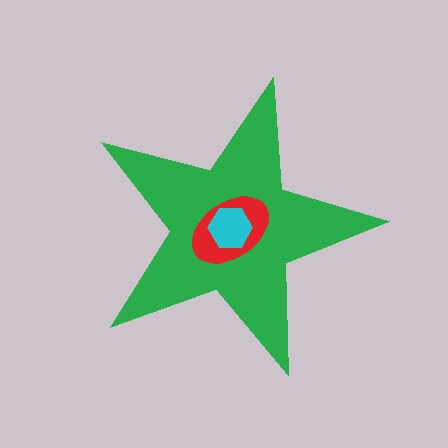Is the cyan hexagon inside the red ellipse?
Yes.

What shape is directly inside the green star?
The red ellipse.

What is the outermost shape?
The green star.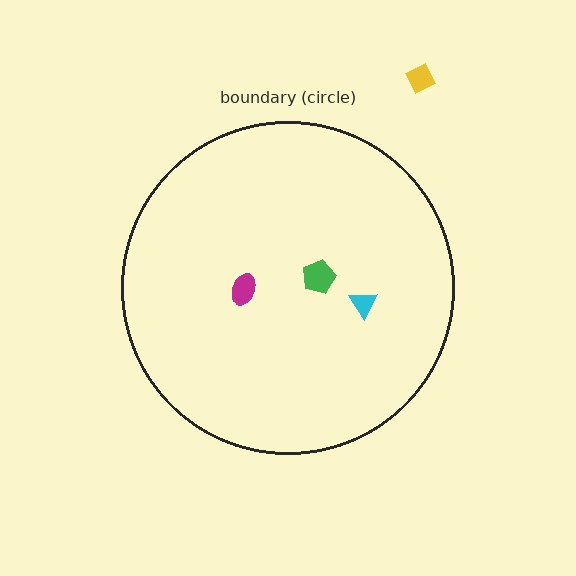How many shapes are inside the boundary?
3 inside, 1 outside.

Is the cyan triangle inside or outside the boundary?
Inside.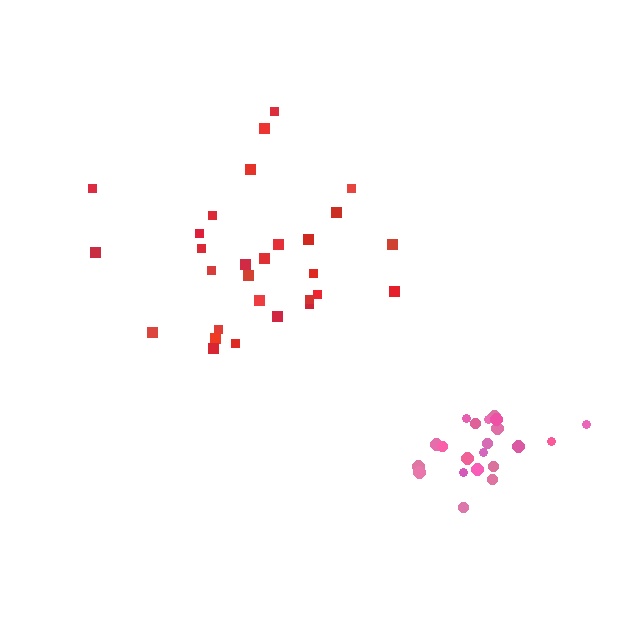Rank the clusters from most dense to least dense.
pink, red.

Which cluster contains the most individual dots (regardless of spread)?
Red (29).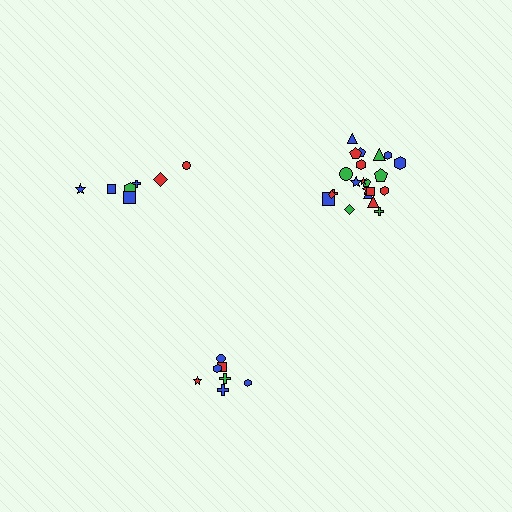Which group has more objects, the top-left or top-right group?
The top-right group.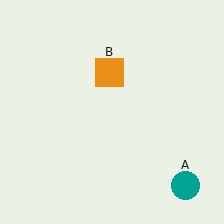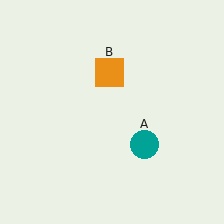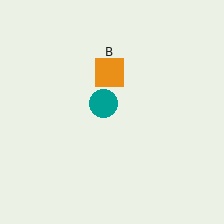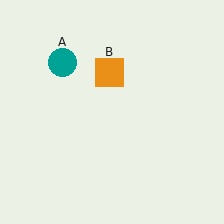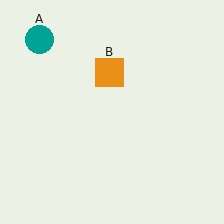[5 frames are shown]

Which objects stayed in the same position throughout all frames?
Orange square (object B) remained stationary.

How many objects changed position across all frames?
1 object changed position: teal circle (object A).